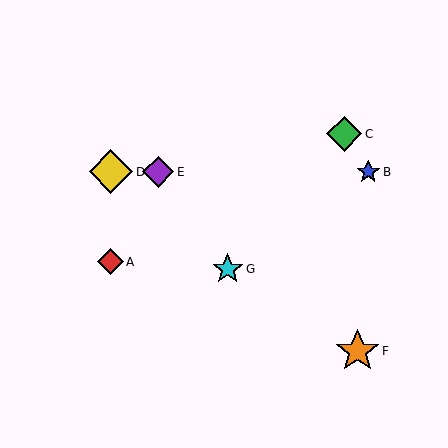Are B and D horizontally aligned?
Yes, both are at y≈172.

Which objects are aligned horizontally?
Objects B, D, E are aligned horizontally.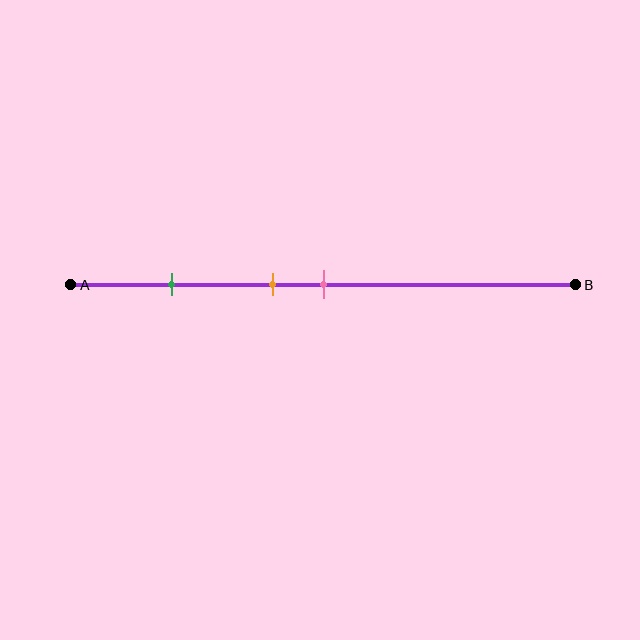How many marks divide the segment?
There are 3 marks dividing the segment.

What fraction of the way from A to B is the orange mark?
The orange mark is approximately 40% (0.4) of the way from A to B.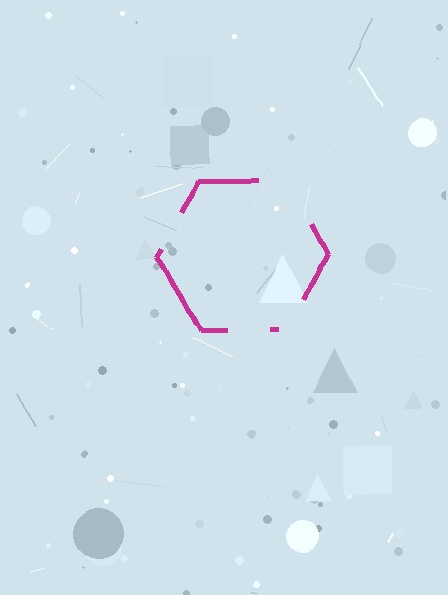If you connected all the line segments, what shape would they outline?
They would outline a hexagon.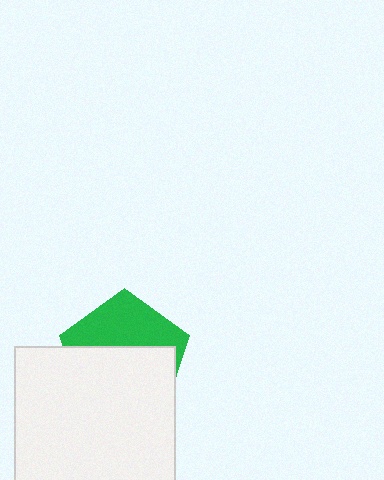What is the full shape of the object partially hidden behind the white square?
The partially hidden object is a green pentagon.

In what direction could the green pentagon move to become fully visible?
The green pentagon could move up. That would shift it out from behind the white square entirely.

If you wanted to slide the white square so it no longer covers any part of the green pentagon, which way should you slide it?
Slide it down — that is the most direct way to separate the two shapes.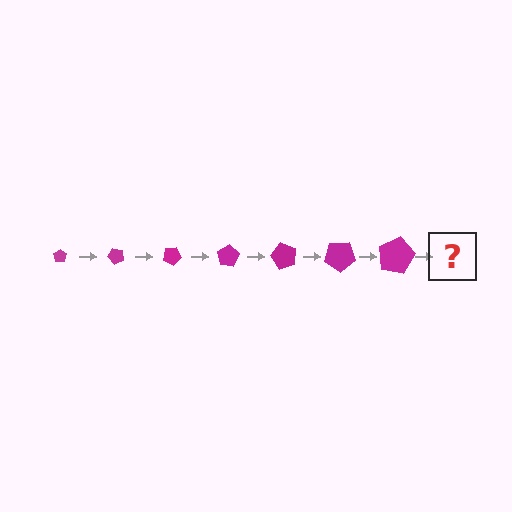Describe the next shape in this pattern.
It should be a pentagon, larger than the previous one and rotated 350 degrees from the start.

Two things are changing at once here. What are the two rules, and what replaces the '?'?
The two rules are that the pentagon grows larger each step and it rotates 50 degrees each step. The '?' should be a pentagon, larger than the previous one and rotated 350 degrees from the start.